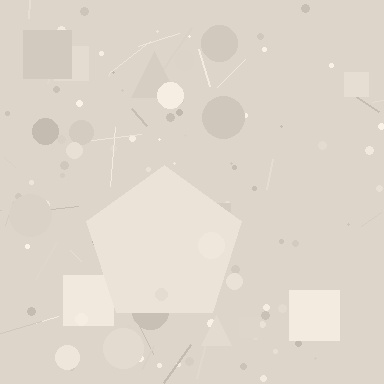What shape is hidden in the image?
A pentagon is hidden in the image.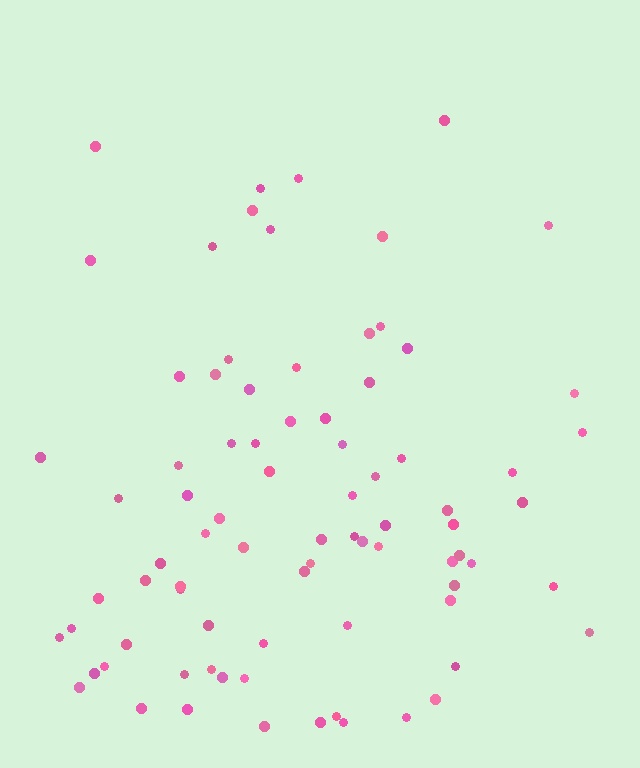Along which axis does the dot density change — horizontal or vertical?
Vertical.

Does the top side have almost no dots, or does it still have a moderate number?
Still a moderate number, just noticeably fewer than the bottom.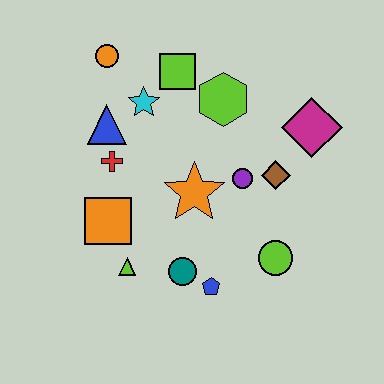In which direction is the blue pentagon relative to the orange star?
The blue pentagon is below the orange star.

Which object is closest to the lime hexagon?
The lime square is closest to the lime hexagon.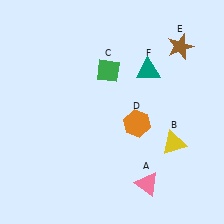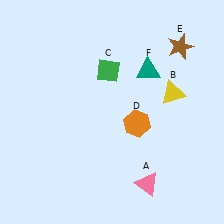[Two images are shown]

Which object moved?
The yellow triangle (B) moved up.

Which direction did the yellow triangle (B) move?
The yellow triangle (B) moved up.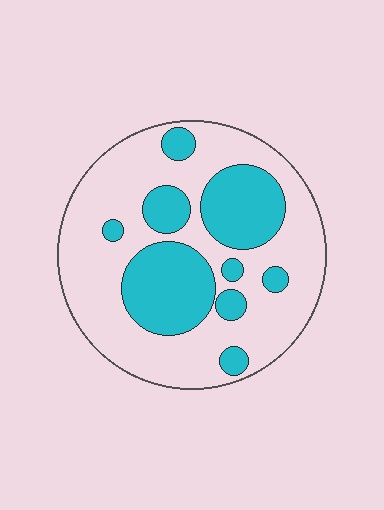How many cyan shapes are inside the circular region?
9.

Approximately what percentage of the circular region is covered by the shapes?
Approximately 30%.